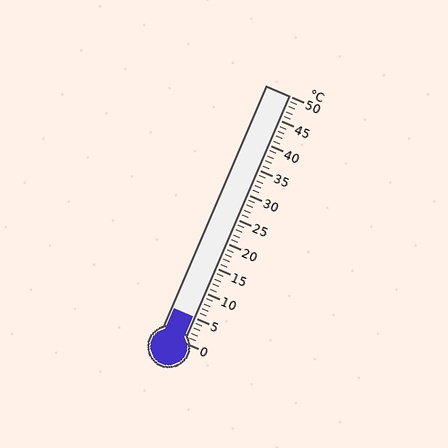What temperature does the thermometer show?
The thermometer shows approximately 5°C.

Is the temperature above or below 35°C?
The temperature is below 35°C.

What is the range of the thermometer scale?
The thermometer scale ranges from 0°C to 50°C.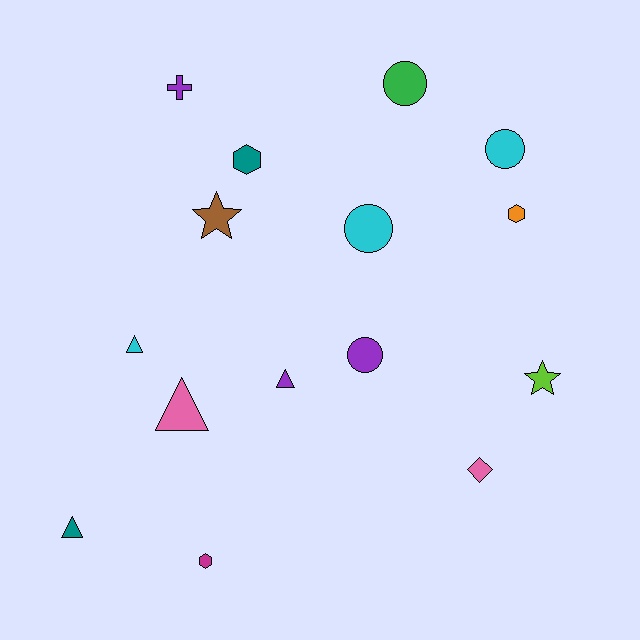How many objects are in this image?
There are 15 objects.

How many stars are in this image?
There are 2 stars.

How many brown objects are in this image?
There is 1 brown object.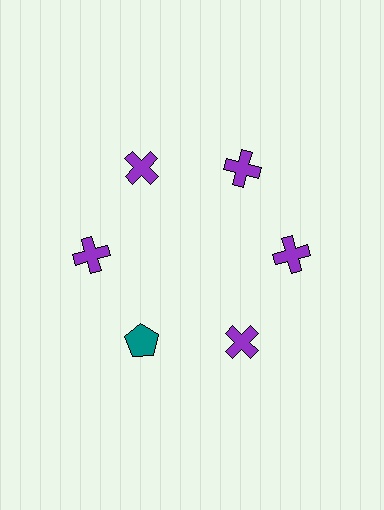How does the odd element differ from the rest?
It differs in both color (teal instead of purple) and shape (pentagon instead of cross).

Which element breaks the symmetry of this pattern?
The teal pentagon at roughly the 7 o'clock position breaks the symmetry. All other shapes are purple crosses.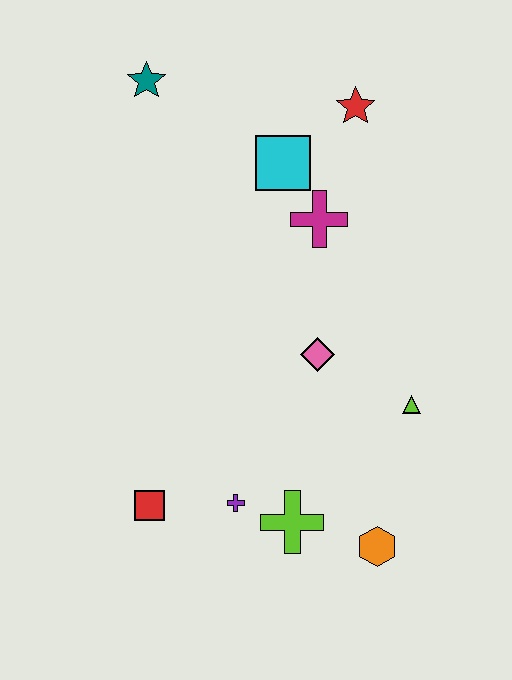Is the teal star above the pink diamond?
Yes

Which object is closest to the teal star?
The cyan square is closest to the teal star.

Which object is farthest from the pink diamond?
The teal star is farthest from the pink diamond.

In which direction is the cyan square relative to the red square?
The cyan square is above the red square.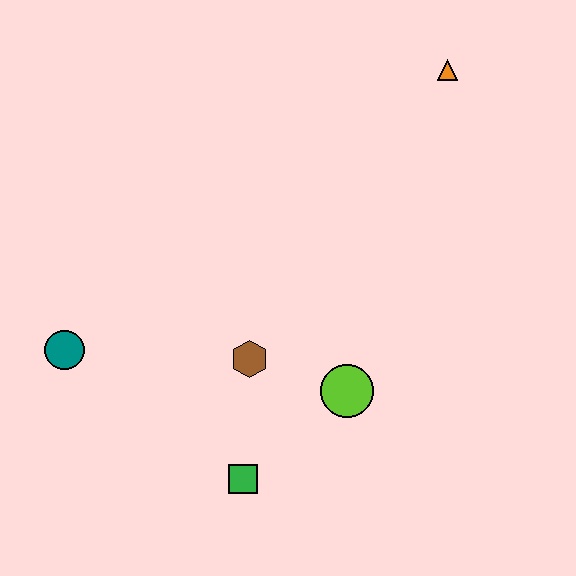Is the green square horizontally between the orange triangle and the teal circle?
Yes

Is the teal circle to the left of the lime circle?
Yes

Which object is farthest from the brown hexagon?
The orange triangle is farthest from the brown hexagon.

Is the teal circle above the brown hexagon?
Yes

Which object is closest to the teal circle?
The brown hexagon is closest to the teal circle.